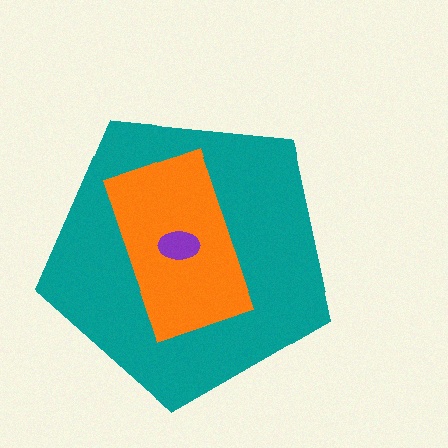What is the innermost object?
The purple ellipse.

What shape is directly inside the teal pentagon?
The orange rectangle.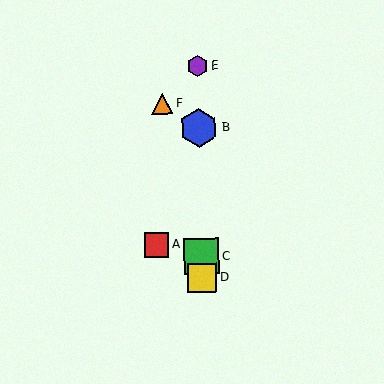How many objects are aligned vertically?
4 objects (B, C, D, E) are aligned vertically.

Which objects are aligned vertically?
Objects B, C, D, E are aligned vertically.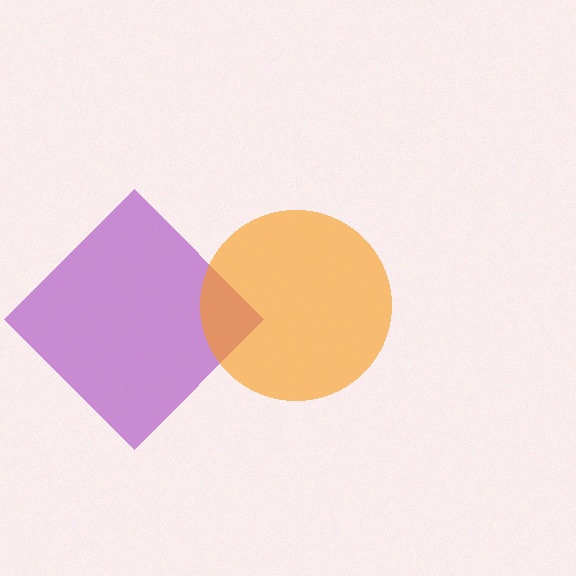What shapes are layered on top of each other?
The layered shapes are: a purple diamond, an orange circle.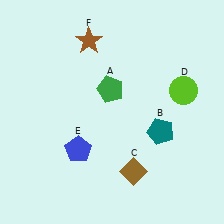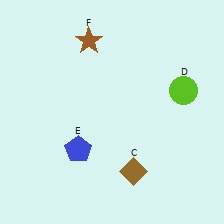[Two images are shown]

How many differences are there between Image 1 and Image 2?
There are 2 differences between the two images.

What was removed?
The teal pentagon (B), the green pentagon (A) were removed in Image 2.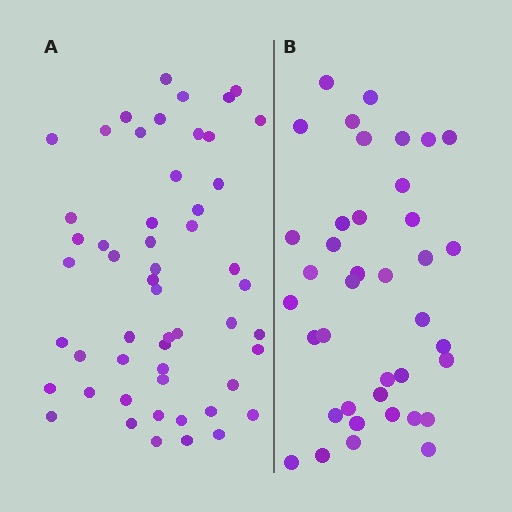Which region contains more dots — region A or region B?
Region A (the left region) has more dots.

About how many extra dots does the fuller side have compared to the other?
Region A has approximately 15 more dots than region B.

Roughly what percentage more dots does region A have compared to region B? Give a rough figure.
About 35% more.